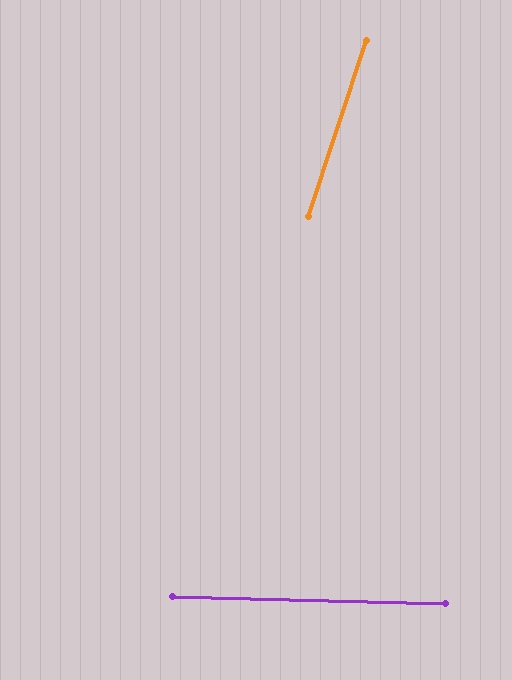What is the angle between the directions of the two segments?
Approximately 73 degrees.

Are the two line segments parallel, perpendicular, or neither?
Neither parallel nor perpendicular — they differ by about 73°.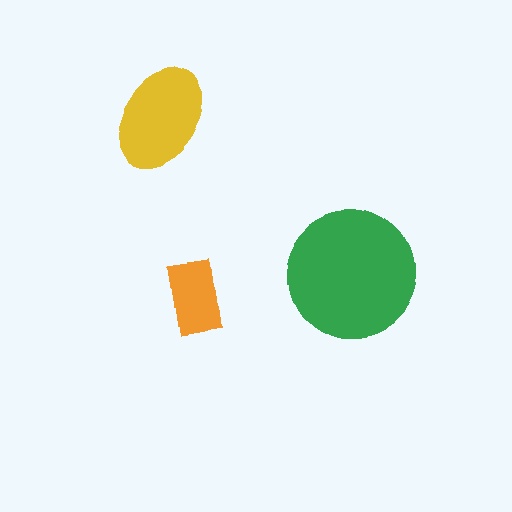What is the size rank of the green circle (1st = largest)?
1st.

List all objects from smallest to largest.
The orange rectangle, the yellow ellipse, the green circle.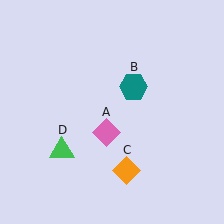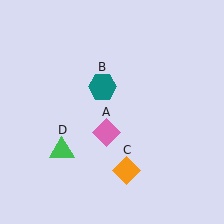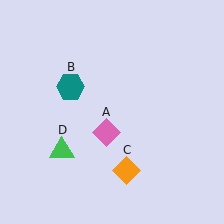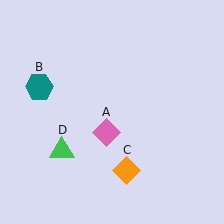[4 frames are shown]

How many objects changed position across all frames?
1 object changed position: teal hexagon (object B).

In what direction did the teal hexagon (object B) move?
The teal hexagon (object B) moved left.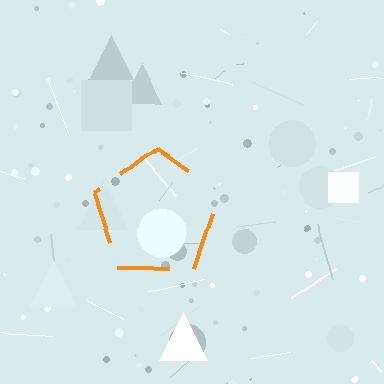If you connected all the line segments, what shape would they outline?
They would outline a pentagon.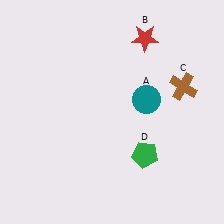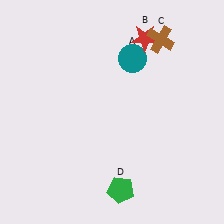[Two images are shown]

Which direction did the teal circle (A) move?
The teal circle (A) moved up.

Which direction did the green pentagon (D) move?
The green pentagon (D) moved down.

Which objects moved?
The objects that moved are: the teal circle (A), the brown cross (C), the green pentagon (D).